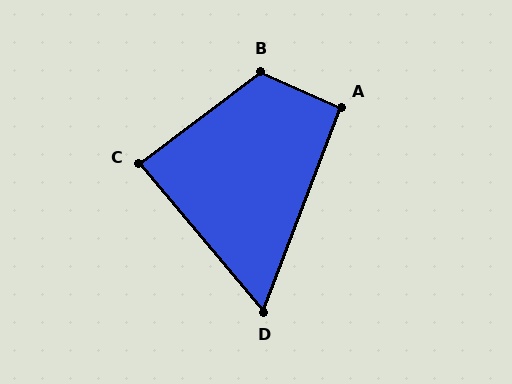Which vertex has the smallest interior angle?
D, at approximately 61 degrees.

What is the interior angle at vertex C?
Approximately 87 degrees (approximately right).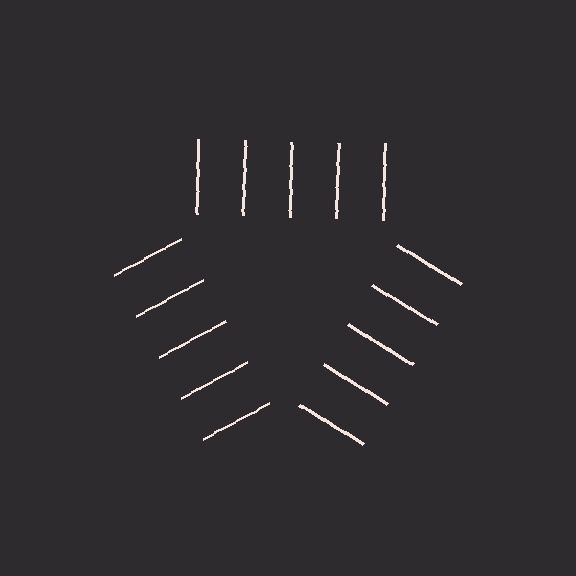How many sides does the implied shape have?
3 sides — the line-ends trace a triangle.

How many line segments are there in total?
15 — 5 along each of the 3 edges.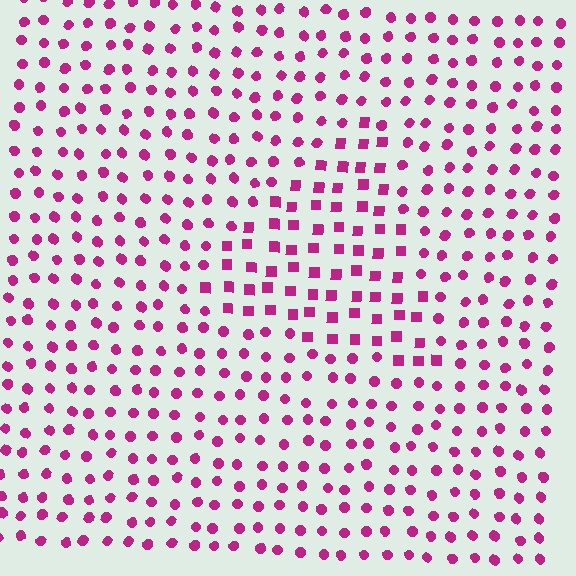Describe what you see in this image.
The image is filled with small magenta elements arranged in a uniform grid. A triangle-shaped region contains squares, while the surrounding area contains circles. The boundary is defined purely by the change in element shape.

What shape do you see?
I see a triangle.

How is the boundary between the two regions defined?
The boundary is defined by a change in element shape: squares inside vs. circles outside. All elements share the same color and spacing.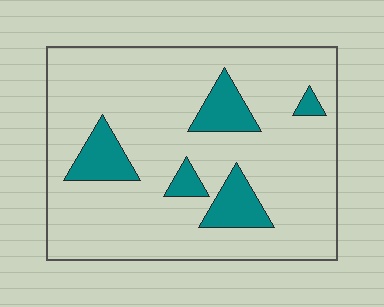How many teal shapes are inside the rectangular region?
5.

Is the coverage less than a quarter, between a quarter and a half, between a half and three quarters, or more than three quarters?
Less than a quarter.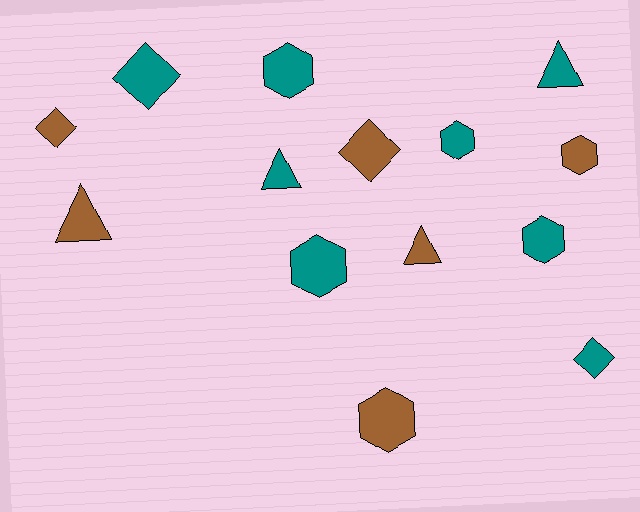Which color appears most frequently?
Teal, with 8 objects.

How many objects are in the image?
There are 14 objects.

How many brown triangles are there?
There are 2 brown triangles.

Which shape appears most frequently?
Hexagon, with 6 objects.